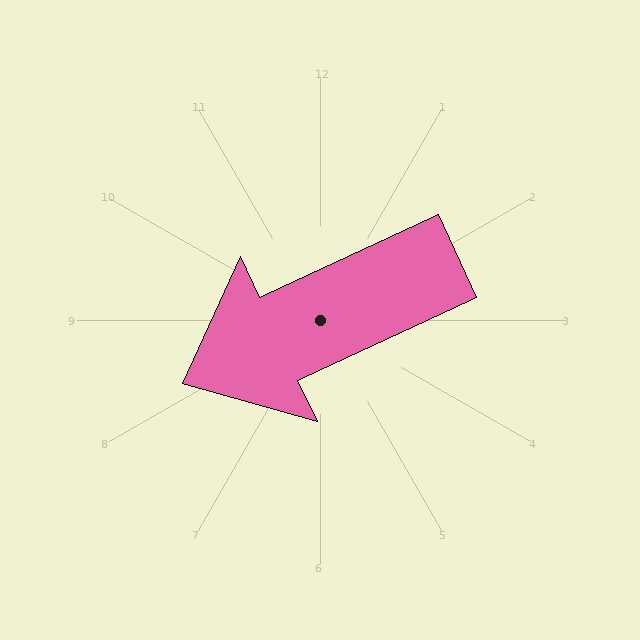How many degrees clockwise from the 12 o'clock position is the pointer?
Approximately 245 degrees.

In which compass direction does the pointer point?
Southwest.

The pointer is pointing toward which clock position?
Roughly 8 o'clock.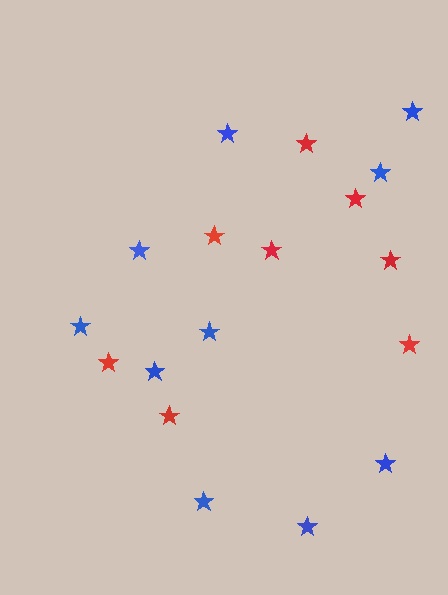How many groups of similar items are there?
There are 2 groups: one group of blue stars (10) and one group of red stars (8).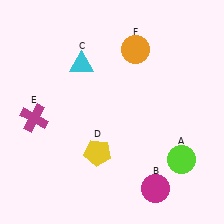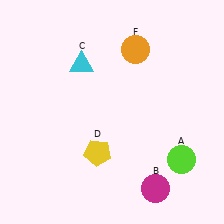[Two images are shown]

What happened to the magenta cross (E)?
The magenta cross (E) was removed in Image 2. It was in the bottom-left area of Image 1.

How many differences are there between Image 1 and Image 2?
There is 1 difference between the two images.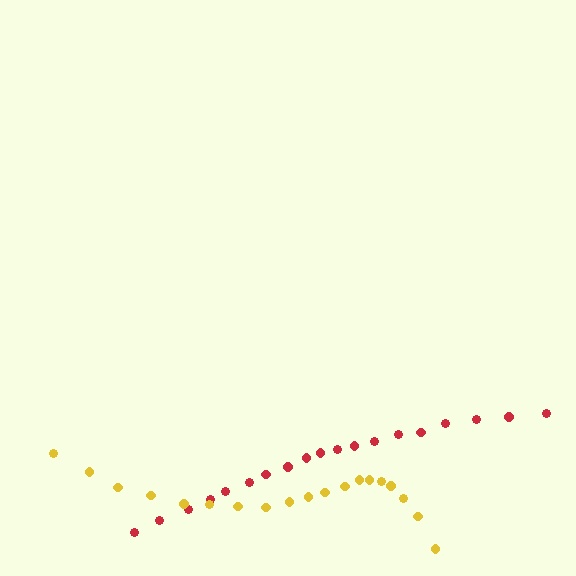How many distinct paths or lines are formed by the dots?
There are 2 distinct paths.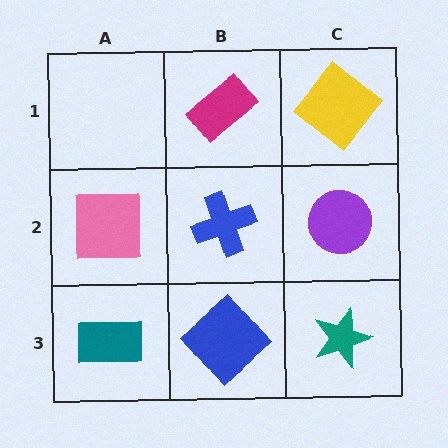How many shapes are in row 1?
2 shapes.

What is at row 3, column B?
A blue diamond.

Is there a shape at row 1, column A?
No, that cell is empty.